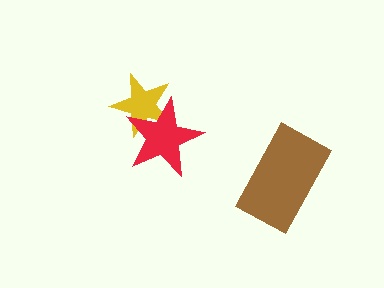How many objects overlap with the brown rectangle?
0 objects overlap with the brown rectangle.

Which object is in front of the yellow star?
The red star is in front of the yellow star.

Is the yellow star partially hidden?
Yes, it is partially covered by another shape.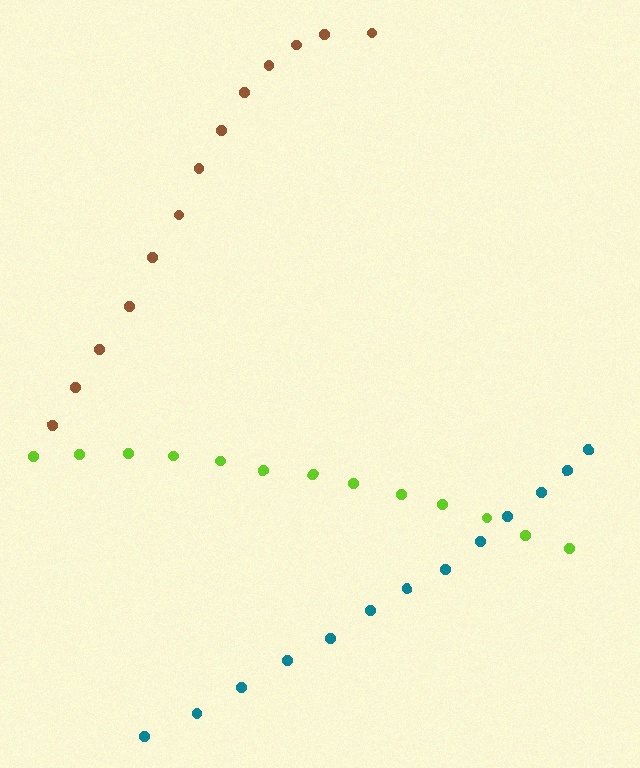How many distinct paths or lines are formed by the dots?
There are 3 distinct paths.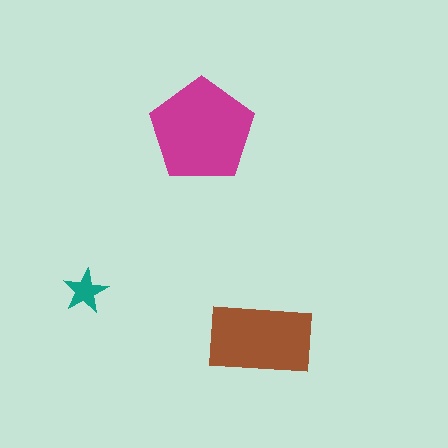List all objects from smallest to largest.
The teal star, the brown rectangle, the magenta pentagon.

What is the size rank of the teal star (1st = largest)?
3rd.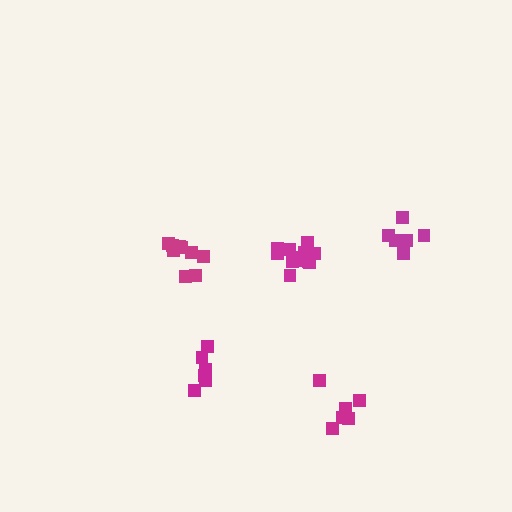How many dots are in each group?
Group 1: 6 dots, Group 2: 6 dots, Group 3: 12 dots, Group 4: 6 dots, Group 5: 9 dots (39 total).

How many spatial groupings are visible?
There are 5 spatial groupings.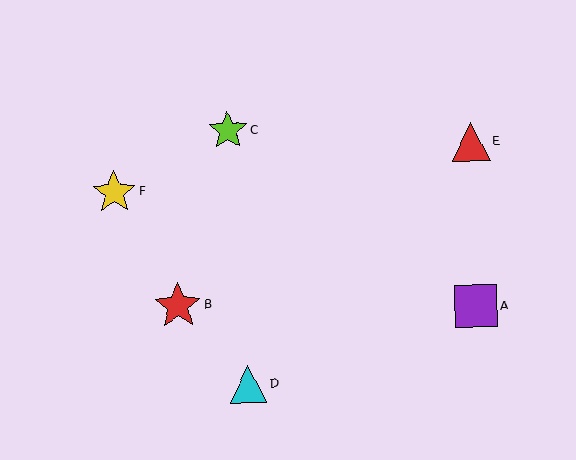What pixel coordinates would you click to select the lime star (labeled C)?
Click at (228, 131) to select the lime star C.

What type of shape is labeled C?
Shape C is a lime star.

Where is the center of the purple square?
The center of the purple square is at (476, 306).